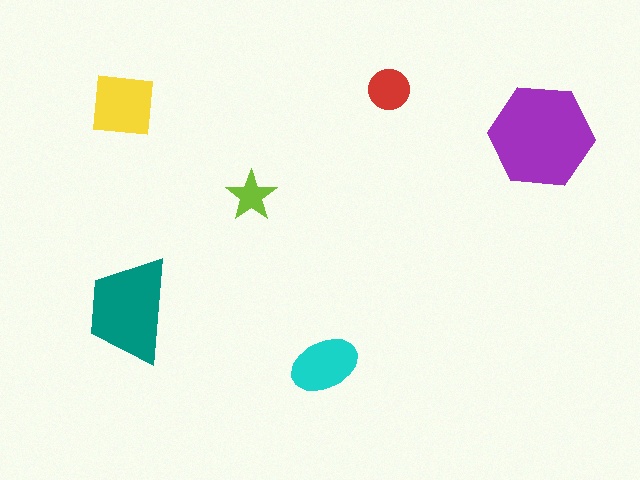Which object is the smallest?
The lime star.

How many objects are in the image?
There are 6 objects in the image.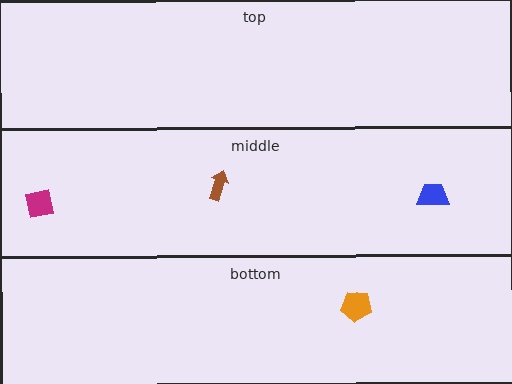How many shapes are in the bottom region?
1.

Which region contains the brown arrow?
The middle region.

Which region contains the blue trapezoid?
The middle region.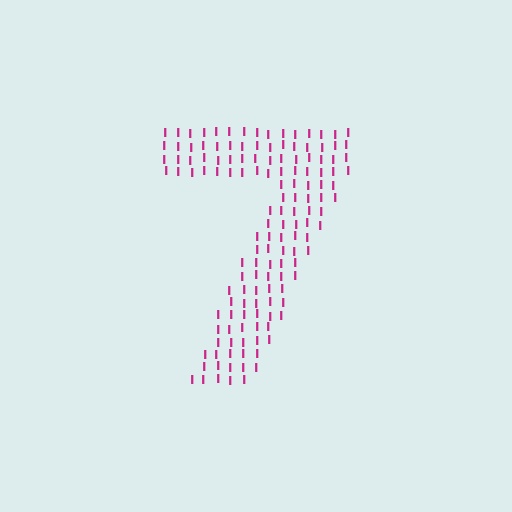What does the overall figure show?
The overall figure shows the digit 7.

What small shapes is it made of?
It is made of small letter I's.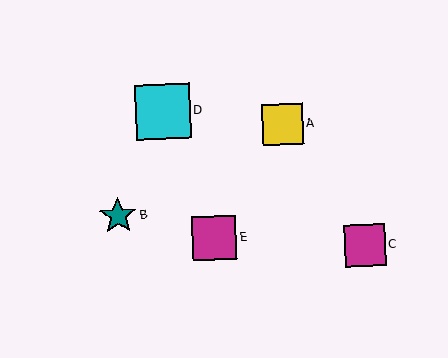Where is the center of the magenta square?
The center of the magenta square is at (214, 238).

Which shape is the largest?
The cyan square (labeled D) is the largest.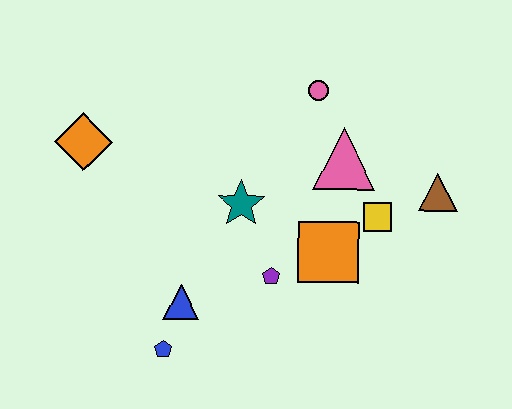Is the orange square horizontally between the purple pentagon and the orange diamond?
No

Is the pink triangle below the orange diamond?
Yes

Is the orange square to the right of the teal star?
Yes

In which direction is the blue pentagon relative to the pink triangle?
The blue pentagon is below the pink triangle.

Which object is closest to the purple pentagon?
The orange square is closest to the purple pentagon.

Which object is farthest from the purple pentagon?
The orange diamond is farthest from the purple pentagon.